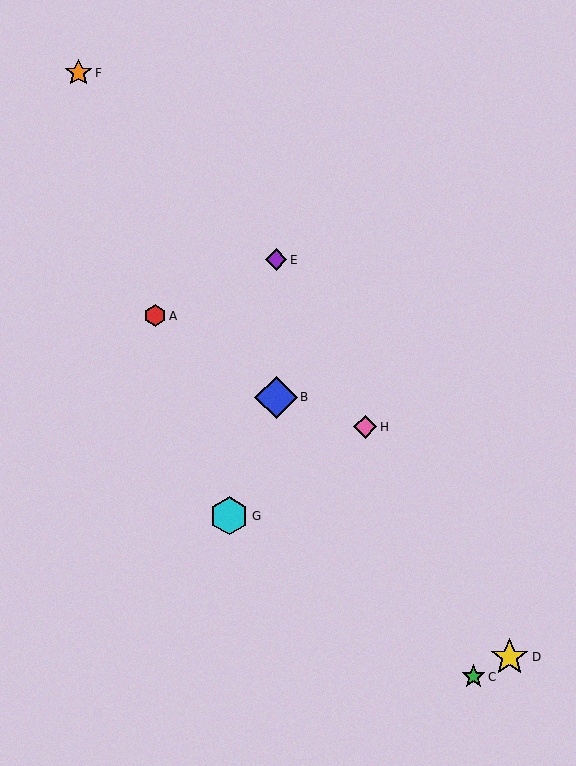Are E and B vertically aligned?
Yes, both are at x≈276.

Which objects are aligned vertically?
Objects B, E are aligned vertically.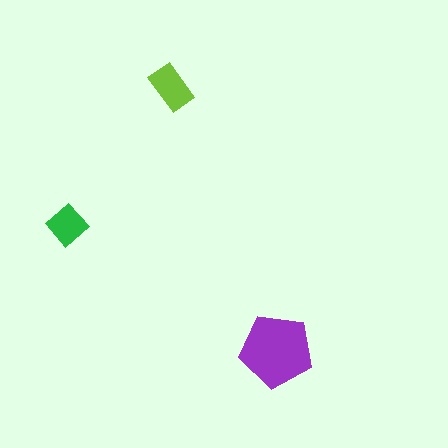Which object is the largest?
The purple pentagon.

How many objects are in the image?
There are 3 objects in the image.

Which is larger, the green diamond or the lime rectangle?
The lime rectangle.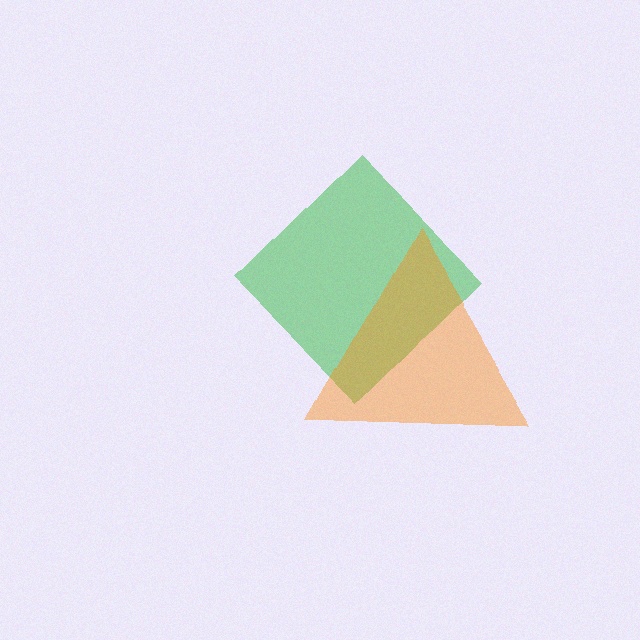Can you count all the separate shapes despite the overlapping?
Yes, there are 2 separate shapes.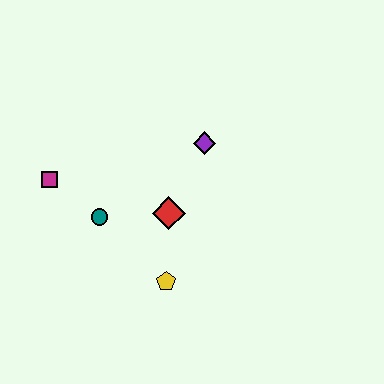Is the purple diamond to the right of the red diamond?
Yes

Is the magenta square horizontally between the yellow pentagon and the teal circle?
No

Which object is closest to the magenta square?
The teal circle is closest to the magenta square.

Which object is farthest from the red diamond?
The magenta square is farthest from the red diamond.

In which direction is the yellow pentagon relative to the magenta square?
The yellow pentagon is to the right of the magenta square.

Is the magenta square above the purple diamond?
No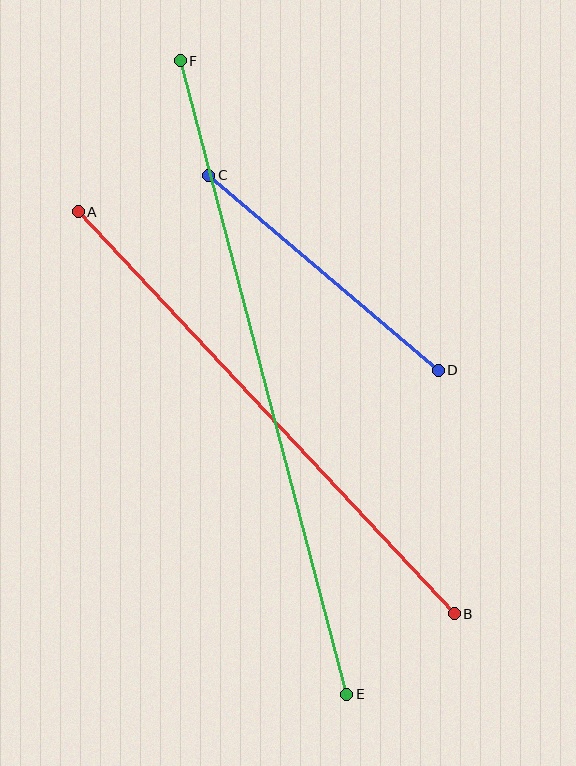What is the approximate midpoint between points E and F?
The midpoint is at approximately (264, 378) pixels.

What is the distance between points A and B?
The distance is approximately 550 pixels.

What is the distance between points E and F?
The distance is approximately 655 pixels.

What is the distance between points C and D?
The distance is approximately 301 pixels.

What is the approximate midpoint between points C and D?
The midpoint is at approximately (324, 273) pixels.